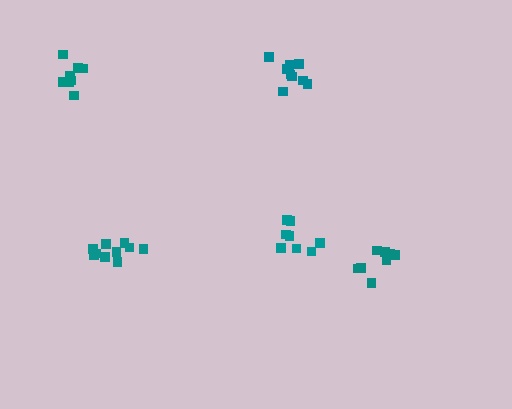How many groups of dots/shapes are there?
There are 5 groups.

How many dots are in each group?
Group 1: 8 dots, Group 2: 8 dots, Group 3: 10 dots, Group 4: 9 dots, Group 5: 9 dots (44 total).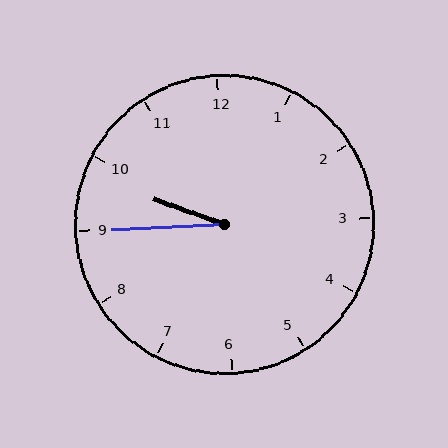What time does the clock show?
9:45.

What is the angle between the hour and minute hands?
Approximately 22 degrees.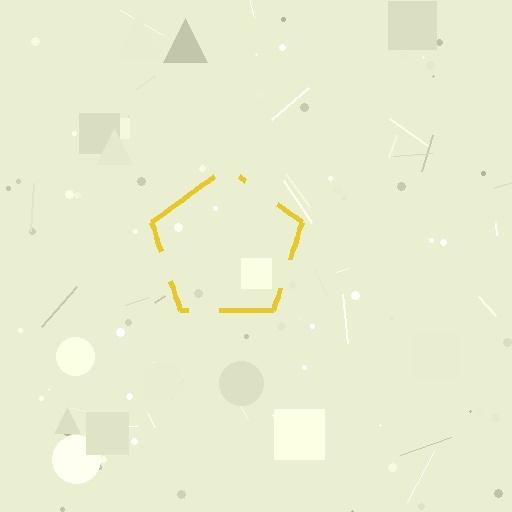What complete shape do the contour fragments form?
The contour fragments form a pentagon.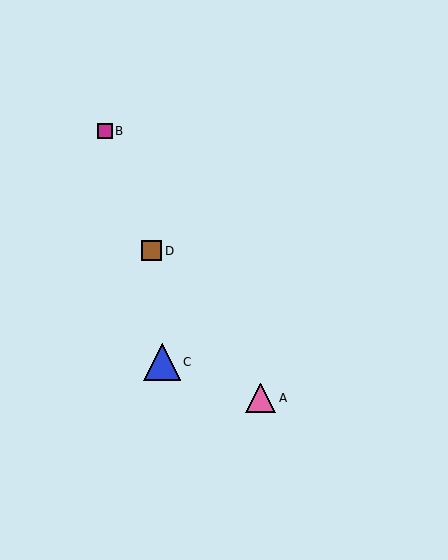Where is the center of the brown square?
The center of the brown square is at (152, 251).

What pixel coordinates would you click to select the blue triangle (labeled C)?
Click at (162, 362) to select the blue triangle C.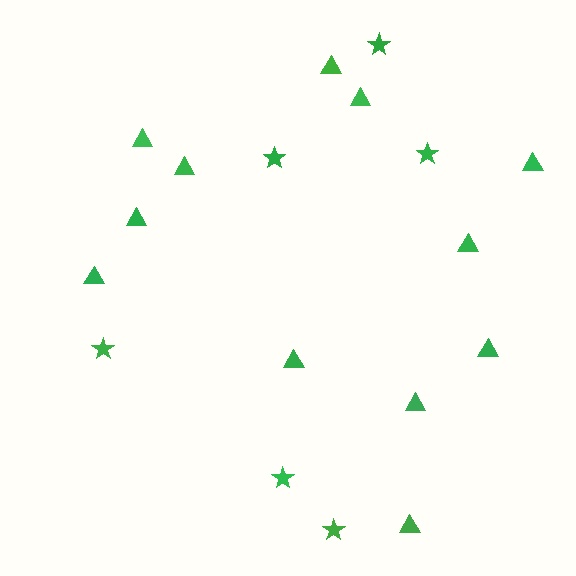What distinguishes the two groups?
There are 2 groups: one group of triangles (12) and one group of stars (6).